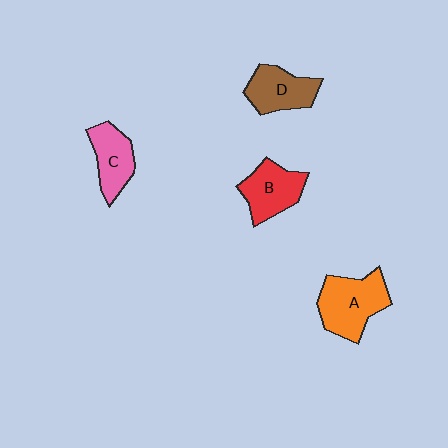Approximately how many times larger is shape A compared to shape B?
Approximately 1.3 times.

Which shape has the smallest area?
Shape C (pink).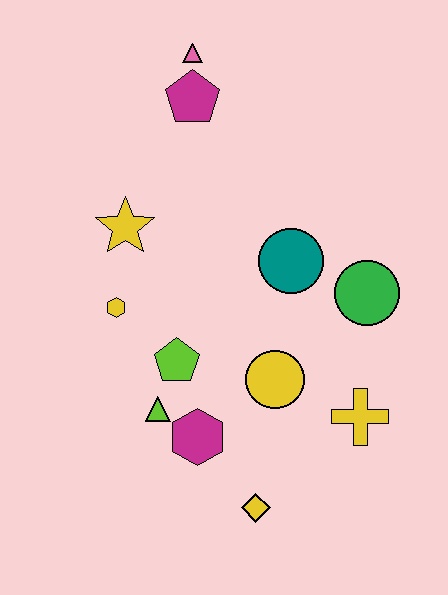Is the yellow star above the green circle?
Yes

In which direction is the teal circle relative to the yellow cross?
The teal circle is above the yellow cross.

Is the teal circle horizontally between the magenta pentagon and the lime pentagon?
No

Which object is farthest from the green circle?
The pink triangle is farthest from the green circle.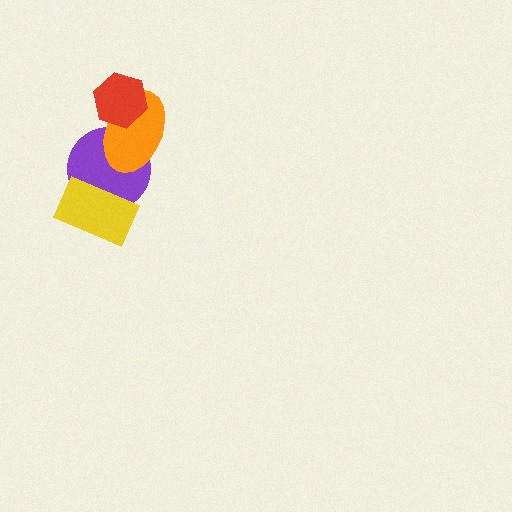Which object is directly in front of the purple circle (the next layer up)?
The orange ellipse is directly in front of the purple circle.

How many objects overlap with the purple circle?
2 objects overlap with the purple circle.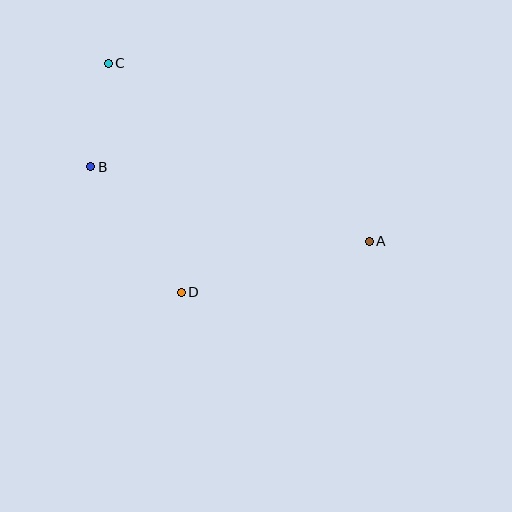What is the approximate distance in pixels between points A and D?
The distance between A and D is approximately 194 pixels.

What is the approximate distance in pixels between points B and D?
The distance between B and D is approximately 155 pixels.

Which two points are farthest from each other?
Points A and C are farthest from each other.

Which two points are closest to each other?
Points B and C are closest to each other.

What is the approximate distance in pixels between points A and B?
The distance between A and B is approximately 288 pixels.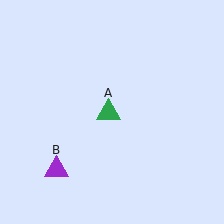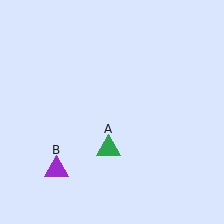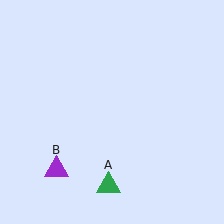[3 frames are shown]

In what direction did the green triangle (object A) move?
The green triangle (object A) moved down.